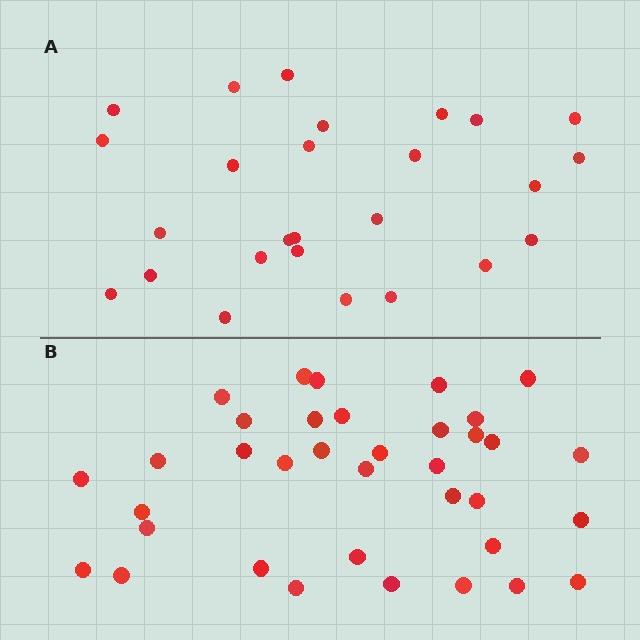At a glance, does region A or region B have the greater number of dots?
Region B (the bottom region) has more dots.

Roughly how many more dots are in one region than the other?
Region B has roughly 10 or so more dots than region A.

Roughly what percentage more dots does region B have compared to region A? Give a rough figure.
About 40% more.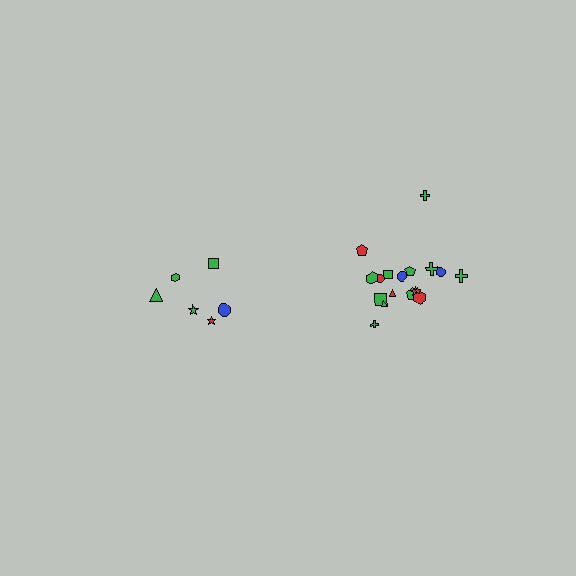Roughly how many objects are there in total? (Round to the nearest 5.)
Roughly 25 objects in total.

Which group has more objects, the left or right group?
The right group.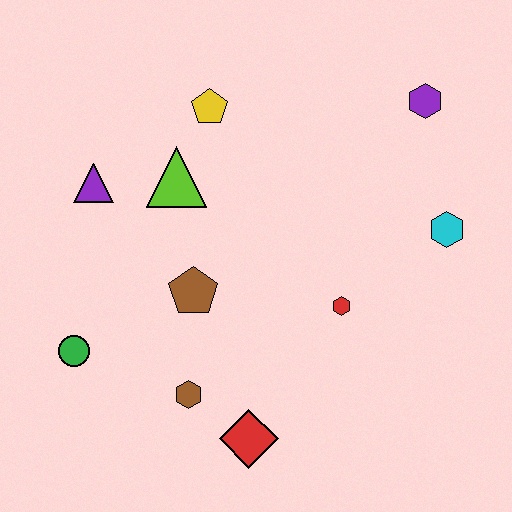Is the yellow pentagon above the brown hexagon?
Yes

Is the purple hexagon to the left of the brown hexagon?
No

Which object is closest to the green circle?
The brown hexagon is closest to the green circle.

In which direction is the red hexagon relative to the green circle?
The red hexagon is to the right of the green circle.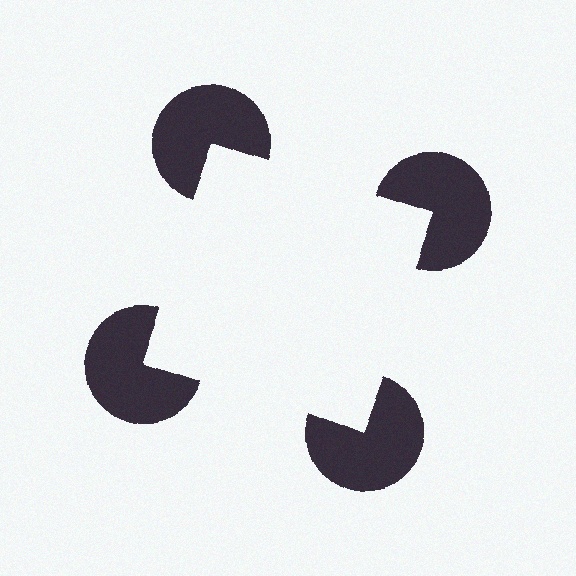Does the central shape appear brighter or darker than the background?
It typically appears slightly brighter than the background, even though no actual brightness change is drawn.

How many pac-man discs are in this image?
There are 4 — one at each vertex of the illusory square.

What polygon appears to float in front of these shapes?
An illusory square — its edges are inferred from the aligned wedge cuts in the pac-man discs, not physically drawn.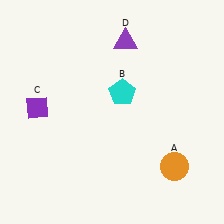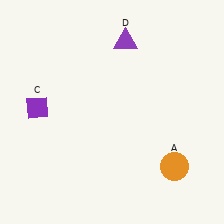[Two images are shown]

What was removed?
The cyan pentagon (B) was removed in Image 2.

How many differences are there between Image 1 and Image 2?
There is 1 difference between the two images.